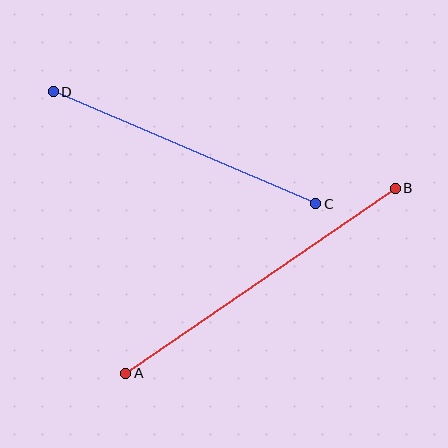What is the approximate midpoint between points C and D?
The midpoint is at approximately (185, 148) pixels.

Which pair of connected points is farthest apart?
Points A and B are farthest apart.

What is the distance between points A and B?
The distance is approximately 327 pixels.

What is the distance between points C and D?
The distance is approximately 285 pixels.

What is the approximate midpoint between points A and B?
The midpoint is at approximately (261, 281) pixels.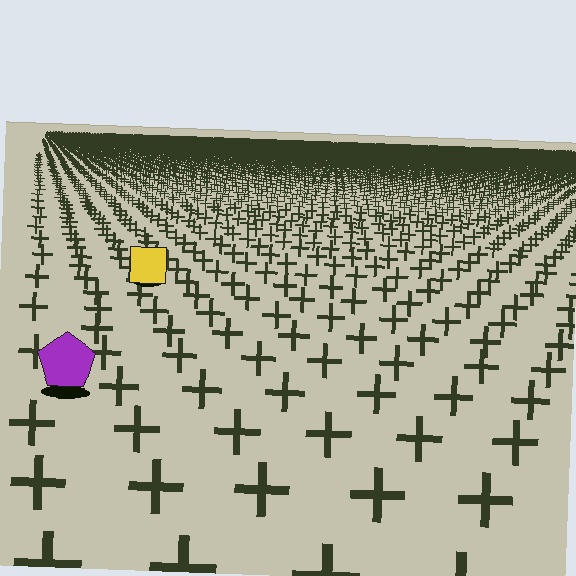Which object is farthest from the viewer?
The yellow square is farthest from the viewer. It appears smaller and the ground texture around it is denser.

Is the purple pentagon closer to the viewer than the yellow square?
Yes. The purple pentagon is closer — you can tell from the texture gradient: the ground texture is coarser near it.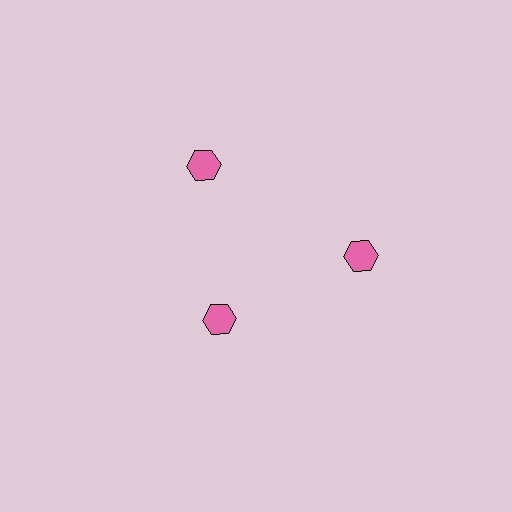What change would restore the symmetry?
The symmetry would be restored by moving it outward, back onto the ring so that all 3 hexagons sit at equal angles and equal distance from the center.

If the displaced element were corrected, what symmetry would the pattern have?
It would have 3-fold rotational symmetry — the pattern would map onto itself every 120 degrees.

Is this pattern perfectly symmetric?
No. The 3 pink hexagons are arranged in a ring, but one element near the 7 o'clock position is pulled inward toward the center, breaking the 3-fold rotational symmetry.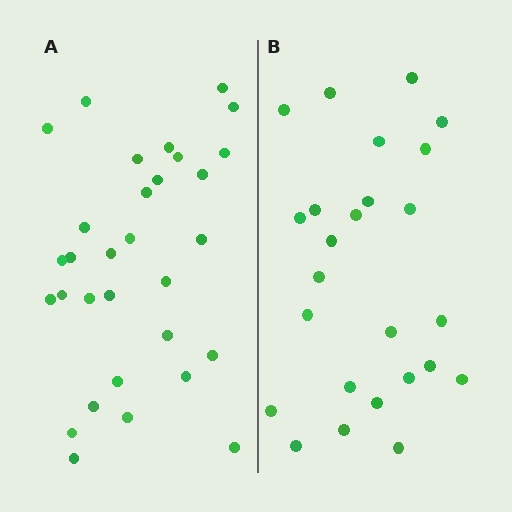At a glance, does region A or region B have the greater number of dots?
Region A (the left region) has more dots.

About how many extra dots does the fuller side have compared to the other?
Region A has about 6 more dots than region B.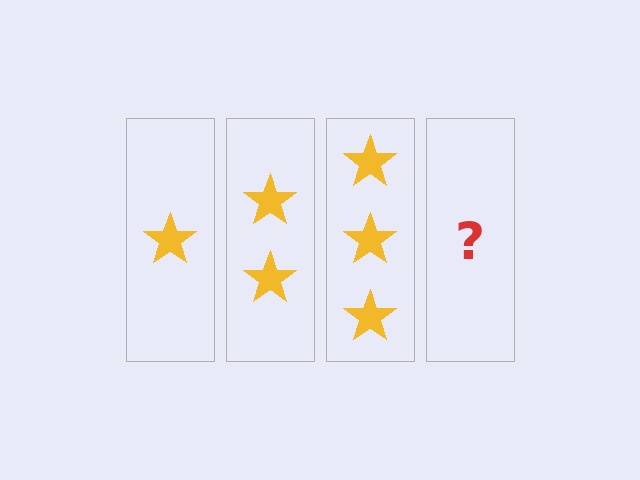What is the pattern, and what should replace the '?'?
The pattern is that each step adds one more star. The '?' should be 4 stars.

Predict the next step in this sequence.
The next step is 4 stars.